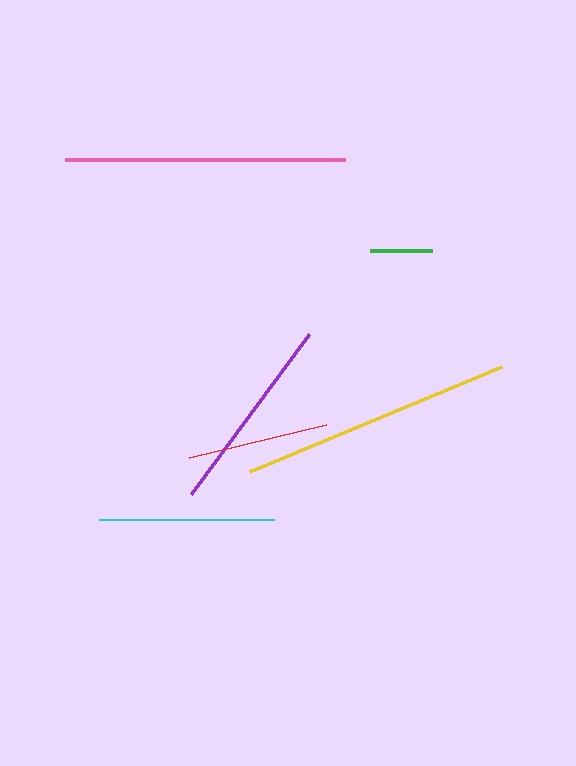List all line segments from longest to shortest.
From longest to shortest: pink, yellow, purple, cyan, red, green.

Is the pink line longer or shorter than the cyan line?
The pink line is longer than the cyan line.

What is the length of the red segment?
The red segment is approximately 141 pixels long.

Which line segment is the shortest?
The green line is the shortest at approximately 62 pixels.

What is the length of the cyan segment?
The cyan segment is approximately 175 pixels long.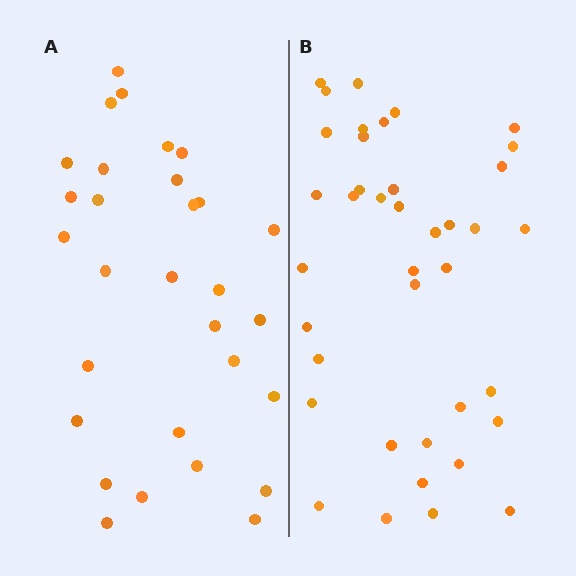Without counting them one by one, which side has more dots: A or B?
Region B (the right region) has more dots.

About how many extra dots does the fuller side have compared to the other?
Region B has roughly 8 or so more dots than region A.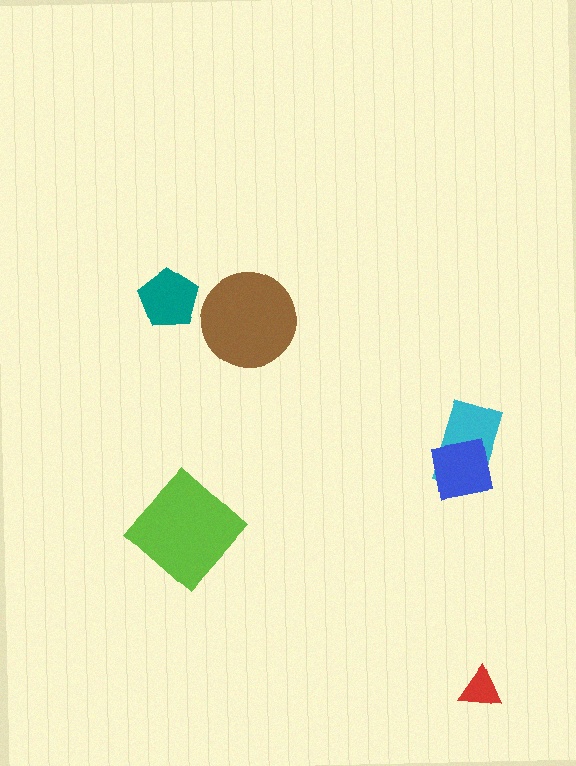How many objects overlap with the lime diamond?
0 objects overlap with the lime diamond.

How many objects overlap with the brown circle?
0 objects overlap with the brown circle.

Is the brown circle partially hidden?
No, no other shape covers it.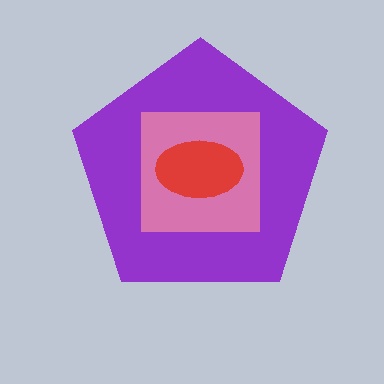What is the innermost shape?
The red ellipse.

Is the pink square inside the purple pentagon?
Yes.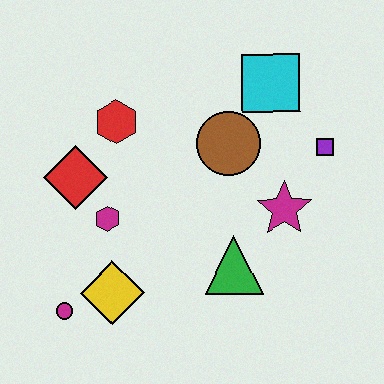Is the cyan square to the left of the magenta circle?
No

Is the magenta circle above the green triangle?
No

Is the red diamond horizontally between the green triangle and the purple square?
No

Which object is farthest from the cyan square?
The magenta circle is farthest from the cyan square.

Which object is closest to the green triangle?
The magenta star is closest to the green triangle.